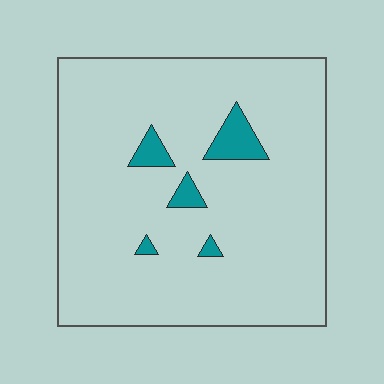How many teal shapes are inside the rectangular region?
5.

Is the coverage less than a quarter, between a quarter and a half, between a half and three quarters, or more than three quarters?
Less than a quarter.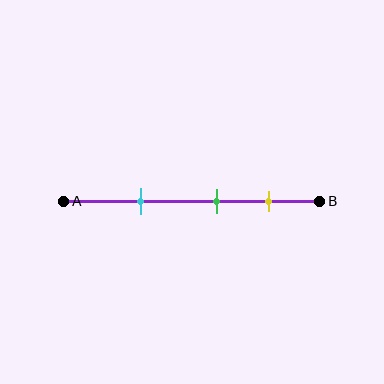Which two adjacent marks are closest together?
The green and yellow marks are the closest adjacent pair.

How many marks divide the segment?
There are 3 marks dividing the segment.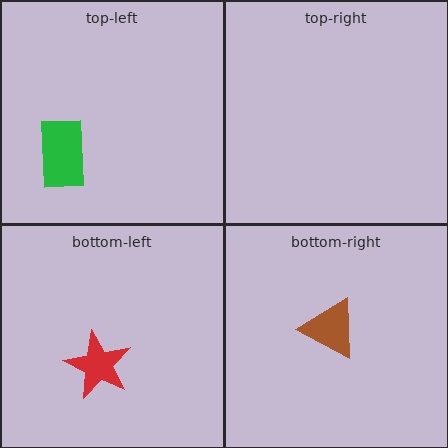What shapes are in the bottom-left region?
The red star.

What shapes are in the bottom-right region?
The brown triangle.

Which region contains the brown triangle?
The bottom-right region.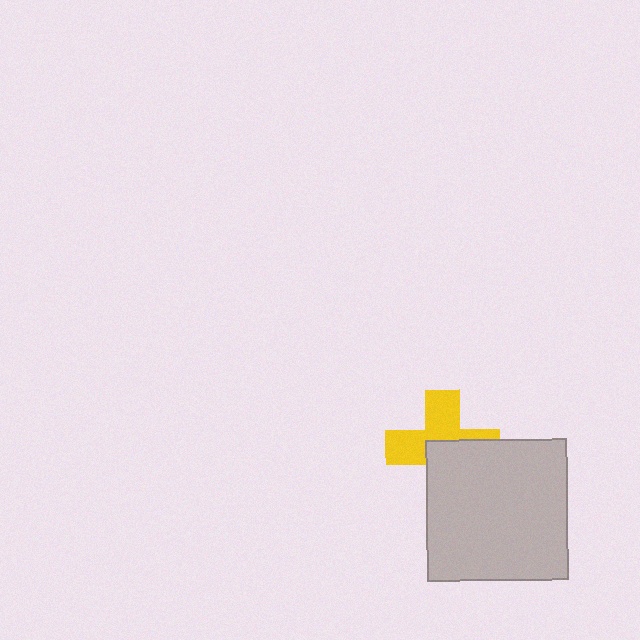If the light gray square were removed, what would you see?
You would see the complete yellow cross.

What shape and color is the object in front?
The object in front is a light gray square.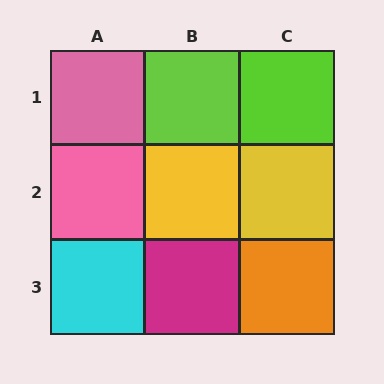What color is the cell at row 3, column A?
Cyan.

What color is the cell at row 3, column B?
Magenta.